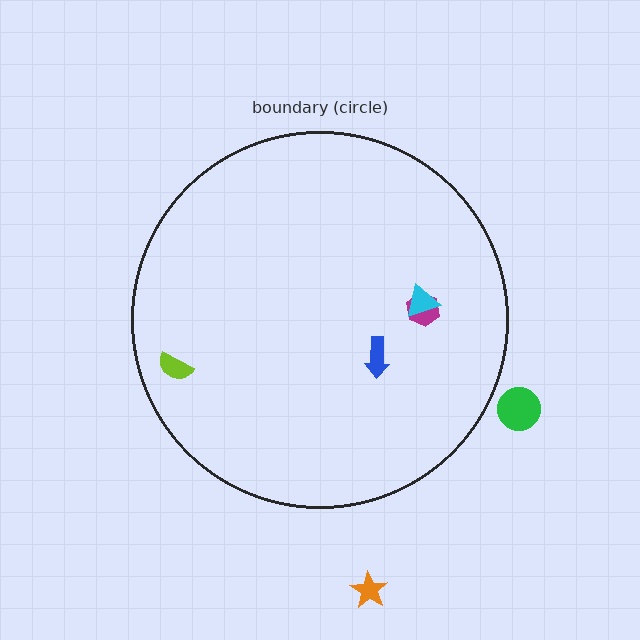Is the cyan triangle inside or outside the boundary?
Inside.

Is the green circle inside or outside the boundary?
Outside.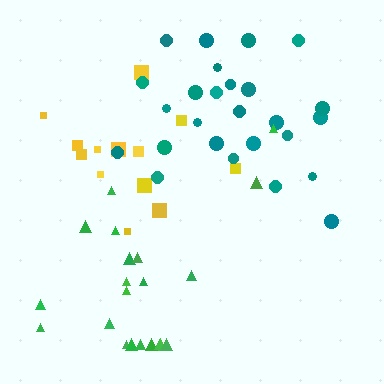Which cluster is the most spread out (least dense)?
Green.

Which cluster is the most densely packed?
Teal.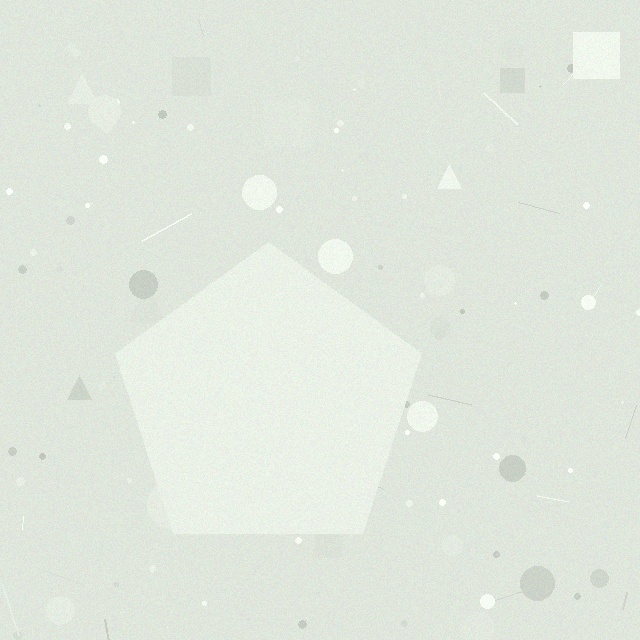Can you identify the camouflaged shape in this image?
The camouflaged shape is a pentagon.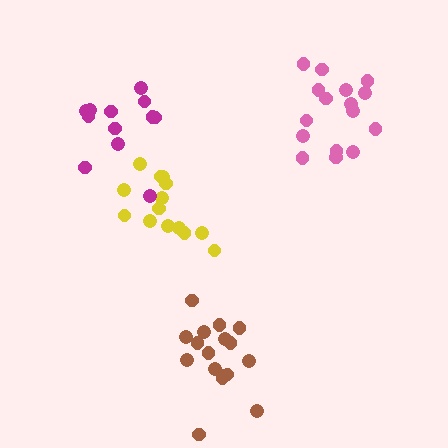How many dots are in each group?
Group 1: 14 dots, Group 2: 17 dots, Group 3: 16 dots, Group 4: 12 dots (59 total).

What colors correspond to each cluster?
The clusters are colored: yellow, brown, pink, magenta.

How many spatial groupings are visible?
There are 4 spatial groupings.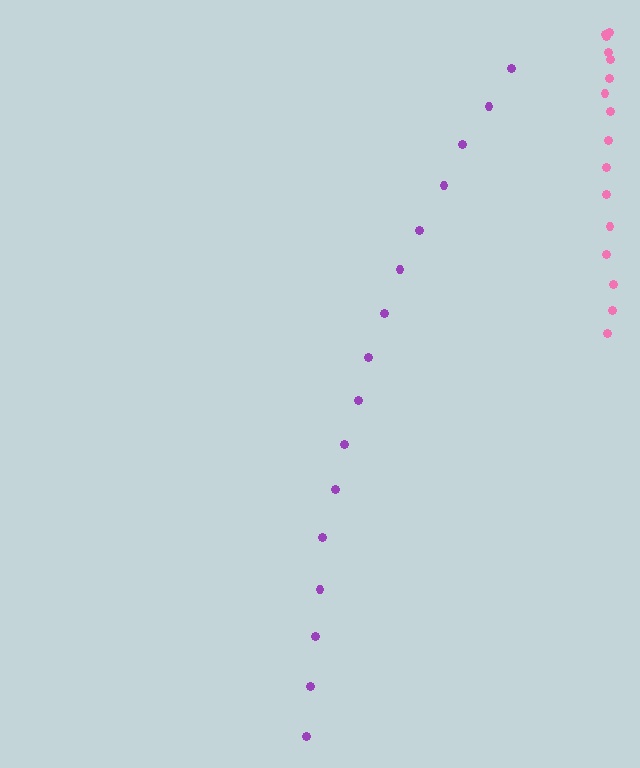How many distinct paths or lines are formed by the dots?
There are 2 distinct paths.